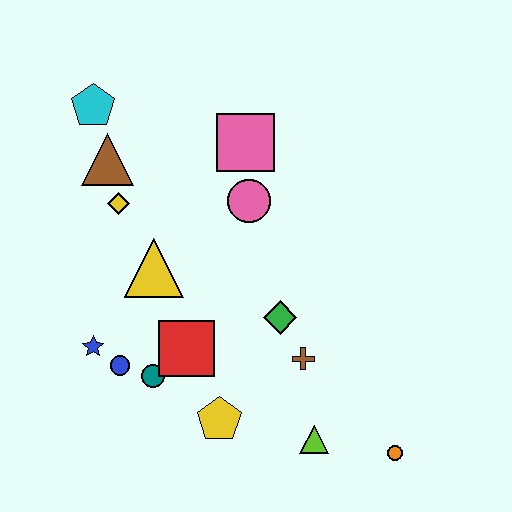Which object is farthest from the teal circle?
The cyan pentagon is farthest from the teal circle.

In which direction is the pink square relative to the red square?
The pink square is above the red square.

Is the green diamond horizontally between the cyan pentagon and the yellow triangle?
No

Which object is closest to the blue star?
The blue circle is closest to the blue star.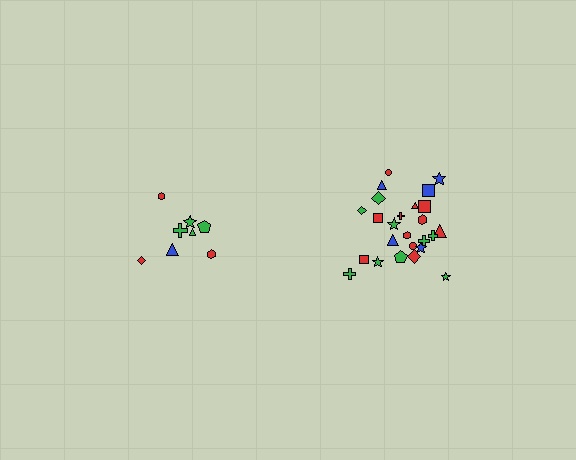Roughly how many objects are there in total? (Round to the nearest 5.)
Roughly 35 objects in total.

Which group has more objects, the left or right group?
The right group.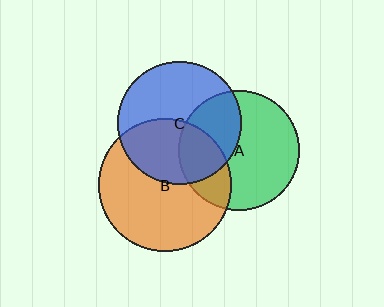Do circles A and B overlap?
Yes.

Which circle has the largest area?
Circle B (orange).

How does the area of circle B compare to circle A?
Approximately 1.2 times.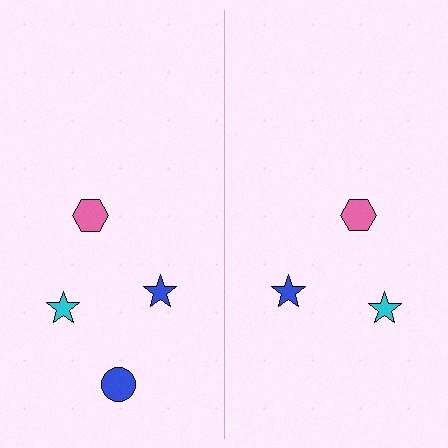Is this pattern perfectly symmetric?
No, the pattern is not perfectly symmetric. A blue circle is missing from the right side.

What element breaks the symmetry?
A blue circle is missing from the right side.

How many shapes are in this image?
There are 7 shapes in this image.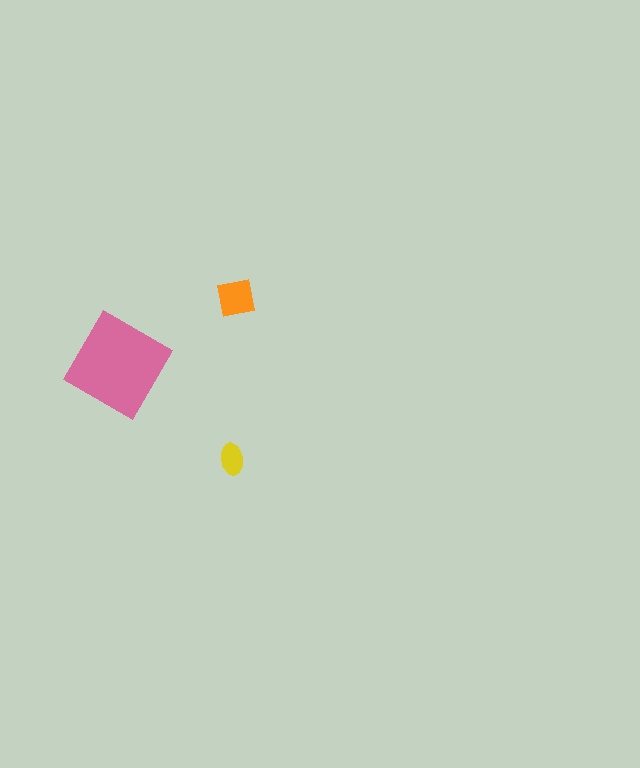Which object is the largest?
The pink diamond.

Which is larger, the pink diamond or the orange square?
The pink diamond.